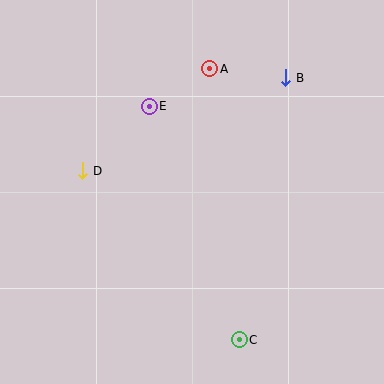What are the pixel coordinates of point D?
Point D is at (83, 171).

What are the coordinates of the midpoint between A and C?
The midpoint between A and C is at (225, 204).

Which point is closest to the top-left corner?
Point E is closest to the top-left corner.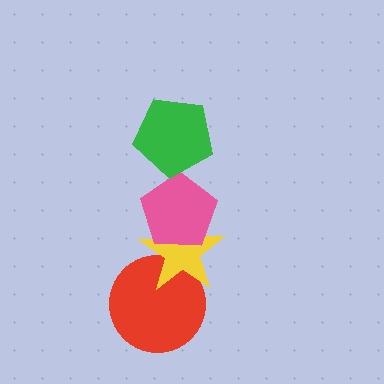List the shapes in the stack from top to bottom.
From top to bottom: the green pentagon, the pink pentagon, the yellow star, the red circle.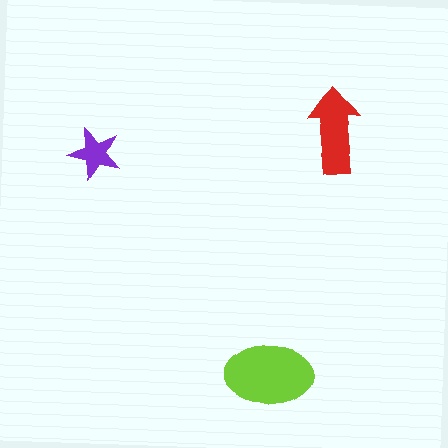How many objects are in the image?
There are 3 objects in the image.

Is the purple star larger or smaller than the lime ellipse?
Smaller.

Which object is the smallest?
The purple star.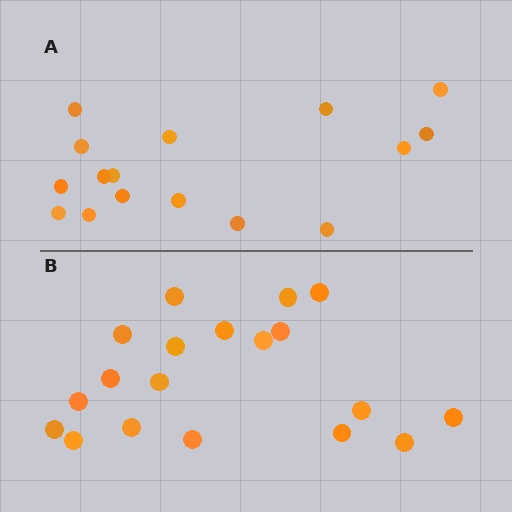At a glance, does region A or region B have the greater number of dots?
Region B (the bottom region) has more dots.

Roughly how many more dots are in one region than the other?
Region B has just a few more — roughly 2 or 3 more dots than region A.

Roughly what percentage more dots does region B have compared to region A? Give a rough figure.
About 20% more.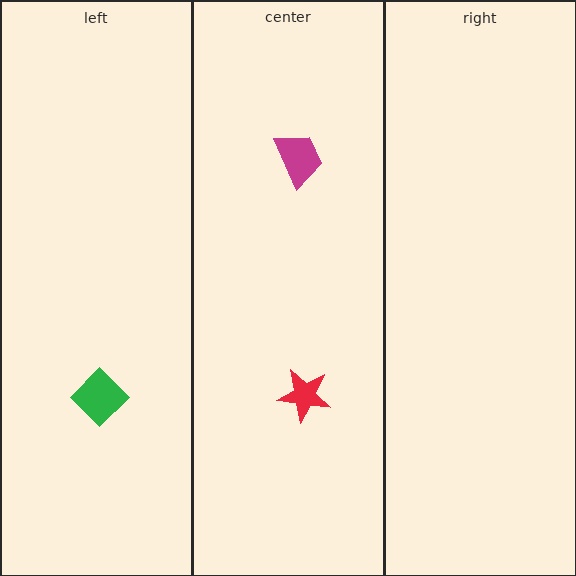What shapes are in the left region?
The green diamond.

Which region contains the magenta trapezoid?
The center region.